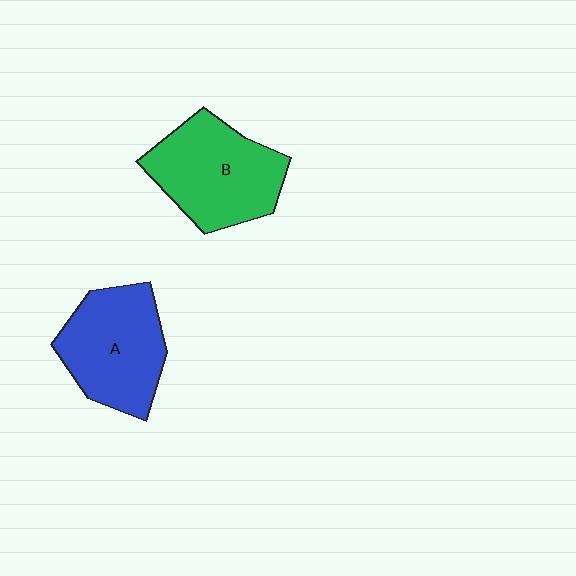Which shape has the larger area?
Shape B (green).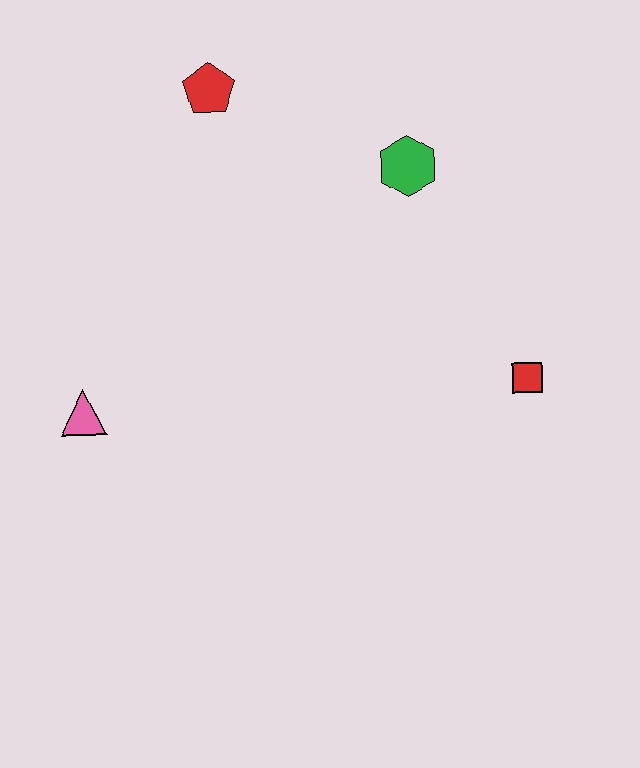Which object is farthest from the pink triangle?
The red square is farthest from the pink triangle.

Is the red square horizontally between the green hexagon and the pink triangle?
No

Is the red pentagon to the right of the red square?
No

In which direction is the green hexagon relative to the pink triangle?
The green hexagon is to the right of the pink triangle.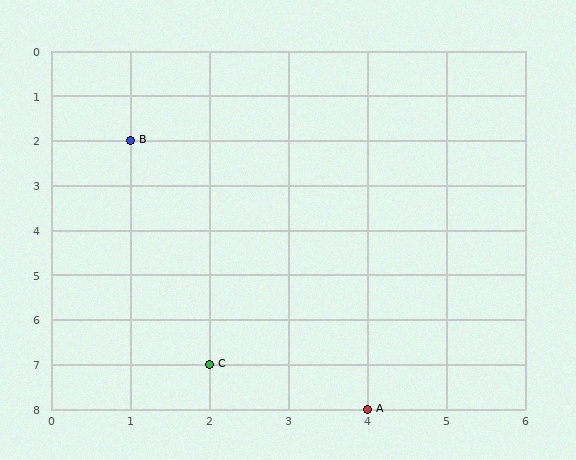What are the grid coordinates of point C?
Point C is at grid coordinates (2, 7).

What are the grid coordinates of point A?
Point A is at grid coordinates (4, 8).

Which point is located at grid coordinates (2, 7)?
Point C is at (2, 7).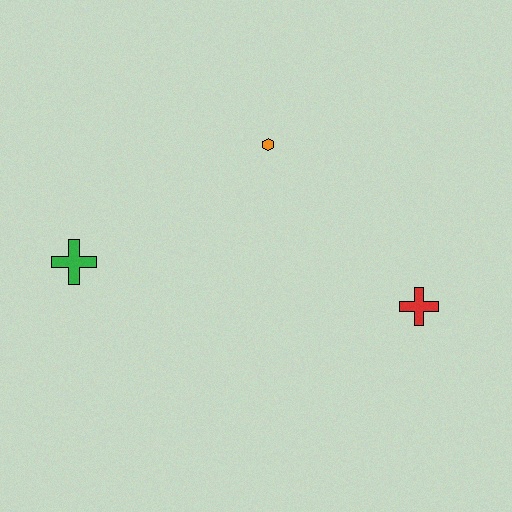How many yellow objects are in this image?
There are no yellow objects.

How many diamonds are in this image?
There are no diamonds.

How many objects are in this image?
There are 3 objects.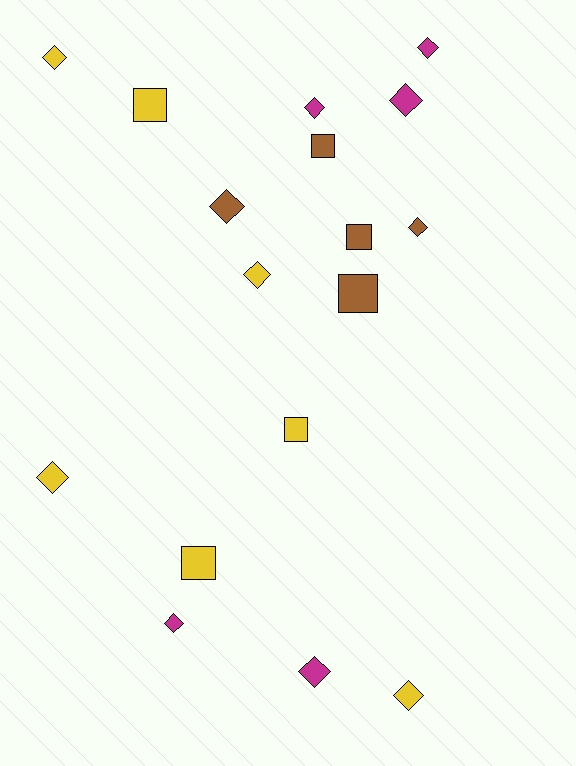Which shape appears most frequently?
Diamond, with 11 objects.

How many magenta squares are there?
There are no magenta squares.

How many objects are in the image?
There are 17 objects.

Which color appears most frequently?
Yellow, with 7 objects.